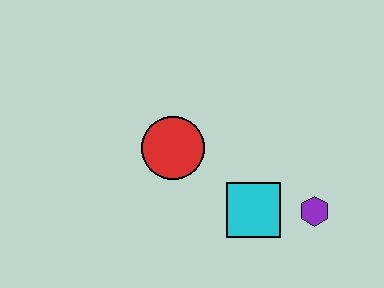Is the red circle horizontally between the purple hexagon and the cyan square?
No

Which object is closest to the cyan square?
The purple hexagon is closest to the cyan square.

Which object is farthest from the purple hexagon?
The red circle is farthest from the purple hexagon.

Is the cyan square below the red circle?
Yes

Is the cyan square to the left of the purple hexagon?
Yes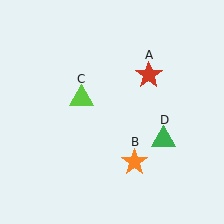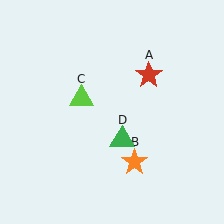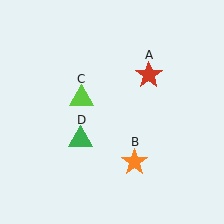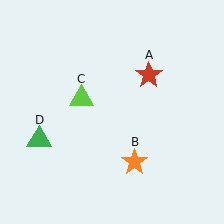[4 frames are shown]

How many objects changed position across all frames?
1 object changed position: green triangle (object D).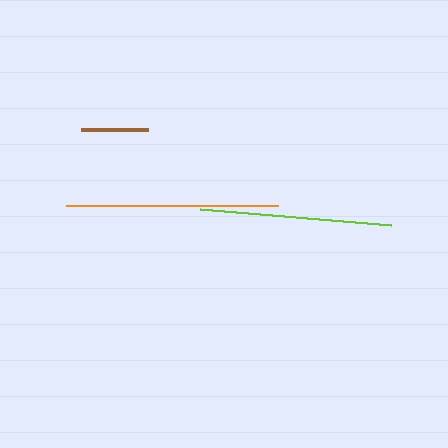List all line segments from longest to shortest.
From longest to shortest: orange, lime, brown.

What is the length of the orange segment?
The orange segment is approximately 212 pixels long.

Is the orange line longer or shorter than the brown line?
The orange line is longer than the brown line.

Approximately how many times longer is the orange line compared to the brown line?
The orange line is approximately 3.2 times the length of the brown line.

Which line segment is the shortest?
The brown line is the shortest at approximately 67 pixels.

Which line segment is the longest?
The orange line is the longest at approximately 212 pixels.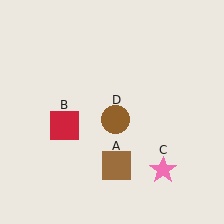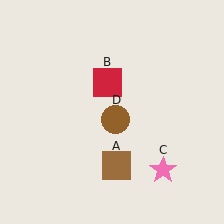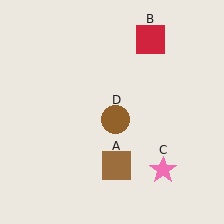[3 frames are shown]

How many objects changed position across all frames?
1 object changed position: red square (object B).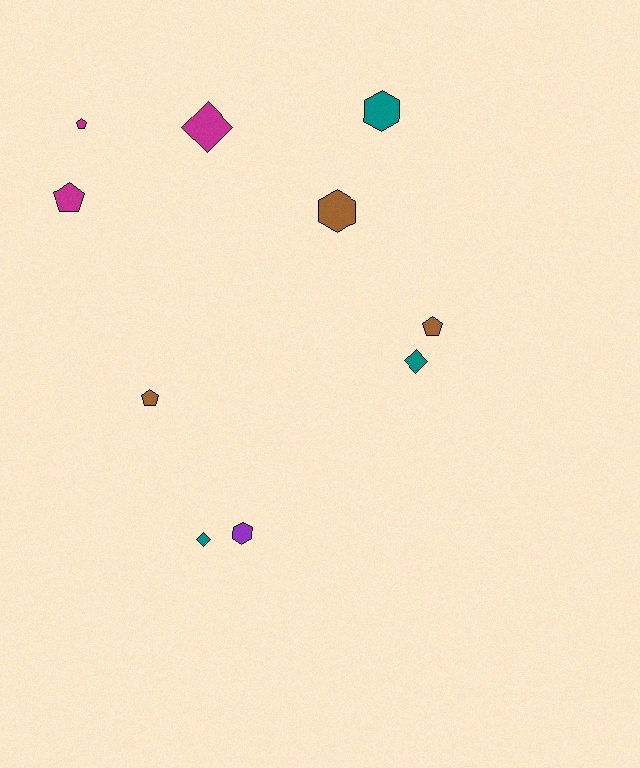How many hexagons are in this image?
There are 3 hexagons.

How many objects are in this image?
There are 10 objects.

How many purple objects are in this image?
There is 1 purple object.